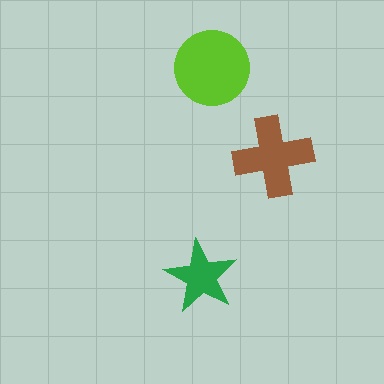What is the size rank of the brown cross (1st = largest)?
2nd.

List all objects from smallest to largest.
The green star, the brown cross, the lime circle.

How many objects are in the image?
There are 3 objects in the image.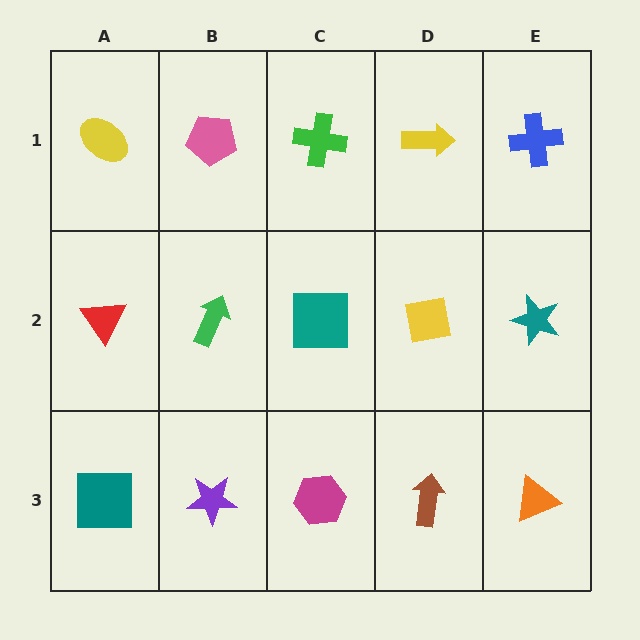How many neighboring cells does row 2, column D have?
4.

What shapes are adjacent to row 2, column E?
A blue cross (row 1, column E), an orange triangle (row 3, column E), a yellow square (row 2, column D).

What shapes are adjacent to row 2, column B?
A pink pentagon (row 1, column B), a purple star (row 3, column B), a red triangle (row 2, column A), a teal square (row 2, column C).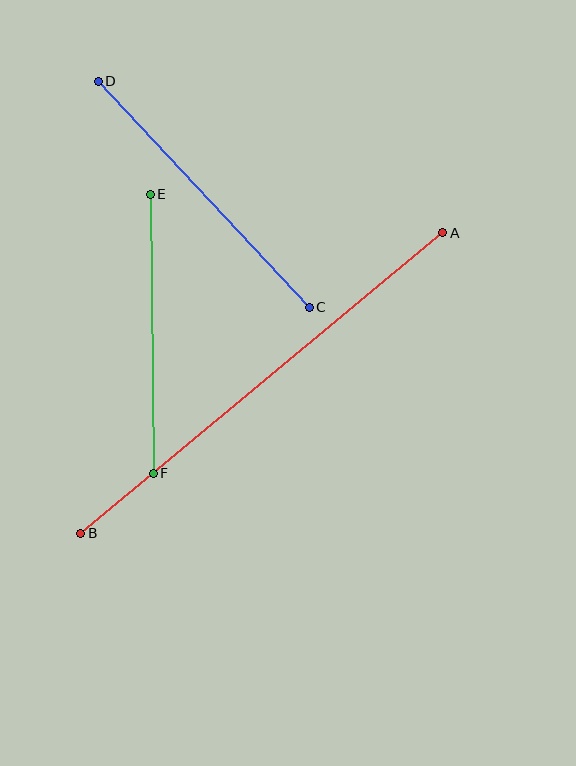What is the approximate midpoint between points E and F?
The midpoint is at approximately (152, 334) pixels.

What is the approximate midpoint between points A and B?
The midpoint is at approximately (262, 383) pixels.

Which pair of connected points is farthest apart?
Points A and B are farthest apart.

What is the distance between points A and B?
The distance is approximately 470 pixels.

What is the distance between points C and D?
The distance is approximately 309 pixels.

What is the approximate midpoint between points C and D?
The midpoint is at approximately (204, 194) pixels.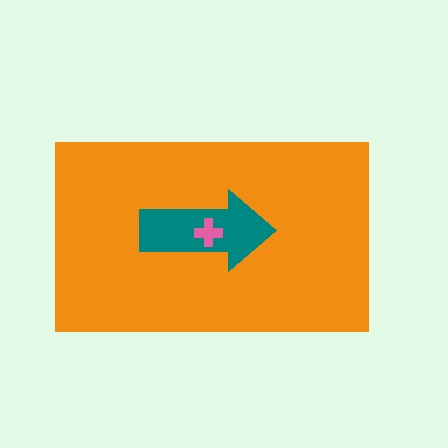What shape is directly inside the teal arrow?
The pink cross.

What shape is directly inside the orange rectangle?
The teal arrow.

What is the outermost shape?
The orange rectangle.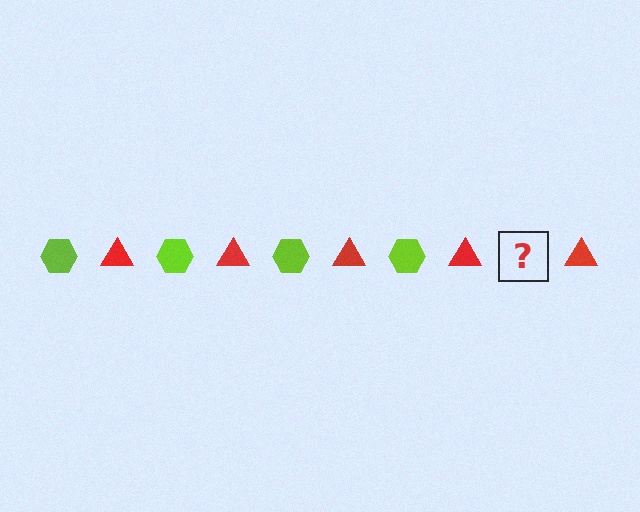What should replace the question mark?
The question mark should be replaced with a lime hexagon.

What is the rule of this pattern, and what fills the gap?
The rule is that the pattern alternates between lime hexagon and red triangle. The gap should be filled with a lime hexagon.